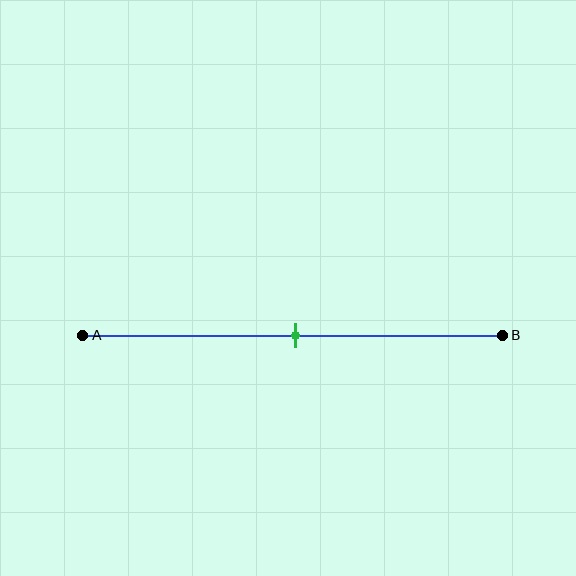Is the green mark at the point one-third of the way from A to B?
No, the mark is at about 50% from A, not at the 33% one-third point.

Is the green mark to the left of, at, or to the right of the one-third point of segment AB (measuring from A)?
The green mark is to the right of the one-third point of segment AB.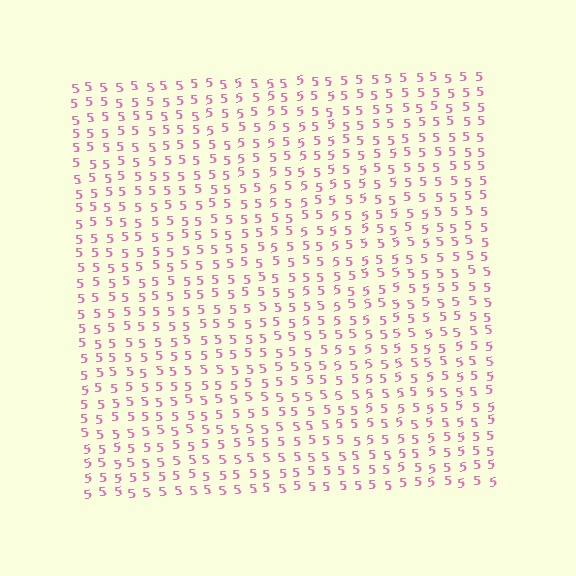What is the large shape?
The large shape is a square.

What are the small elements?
The small elements are digit 5's.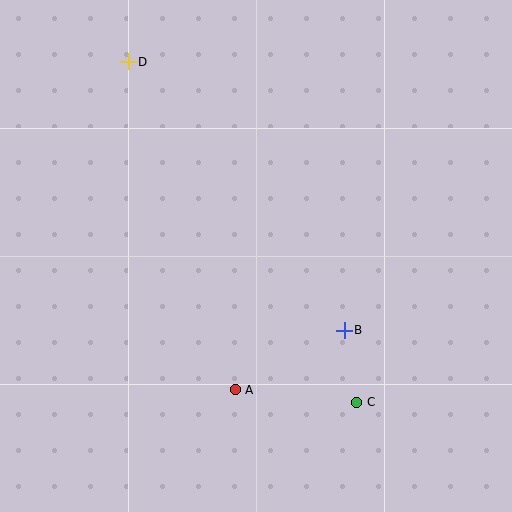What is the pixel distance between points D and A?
The distance between D and A is 345 pixels.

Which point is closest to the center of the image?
Point B at (344, 330) is closest to the center.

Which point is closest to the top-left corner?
Point D is closest to the top-left corner.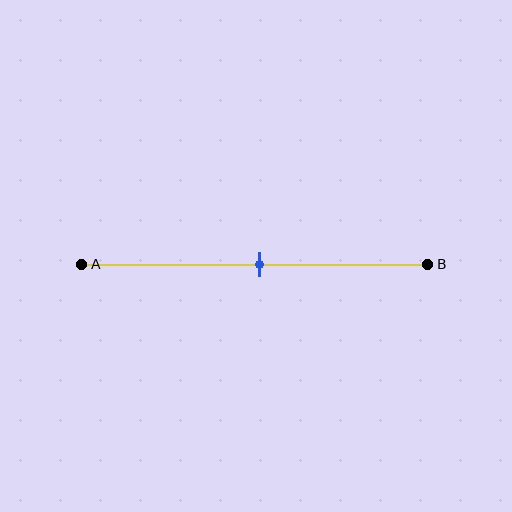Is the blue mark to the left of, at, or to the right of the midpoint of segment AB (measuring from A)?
The blue mark is approximately at the midpoint of segment AB.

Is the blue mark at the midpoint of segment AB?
Yes, the mark is approximately at the midpoint.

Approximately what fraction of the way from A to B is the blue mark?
The blue mark is approximately 50% of the way from A to B.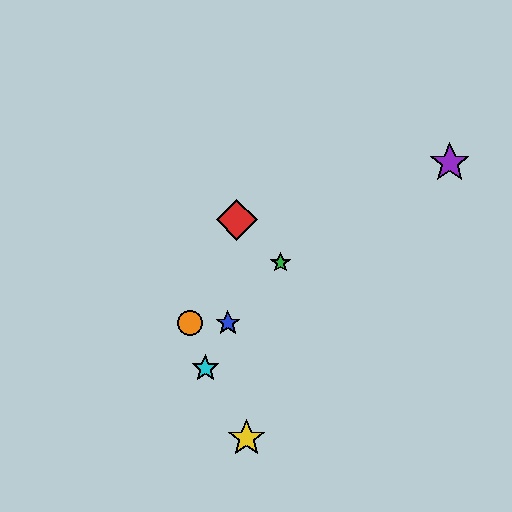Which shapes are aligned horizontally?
The blue star, the orange circle are aligned horizontally.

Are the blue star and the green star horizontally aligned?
No, the blue star is at y≈323 and the green star is at y≈263.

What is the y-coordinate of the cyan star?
The cyan star is at y≈368.